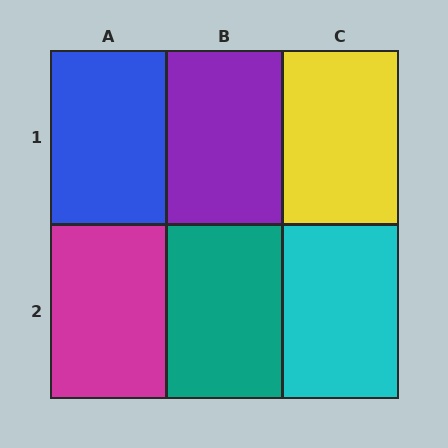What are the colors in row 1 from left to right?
Blue, purple, yellow.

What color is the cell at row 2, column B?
Teal.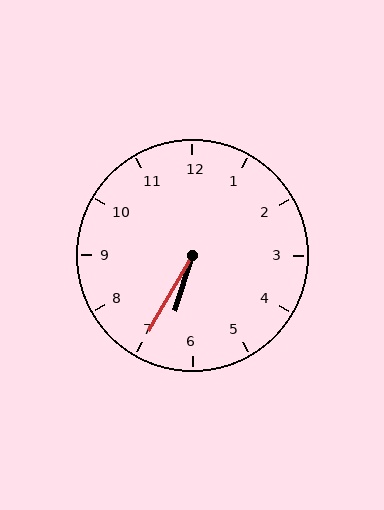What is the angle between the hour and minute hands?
Approximately 12 degrees.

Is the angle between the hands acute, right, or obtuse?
It is acute.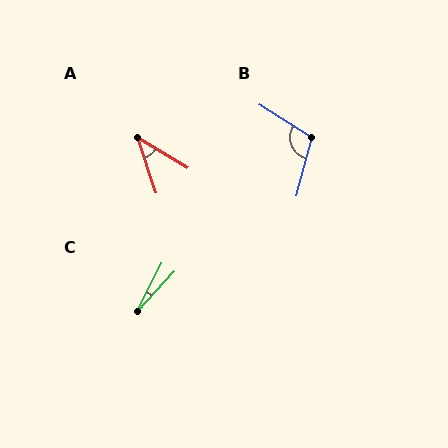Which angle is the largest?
B, at approximately 107 degrees.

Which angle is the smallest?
C, at approximately 16 degrees.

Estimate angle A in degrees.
Approximately 40 degrees.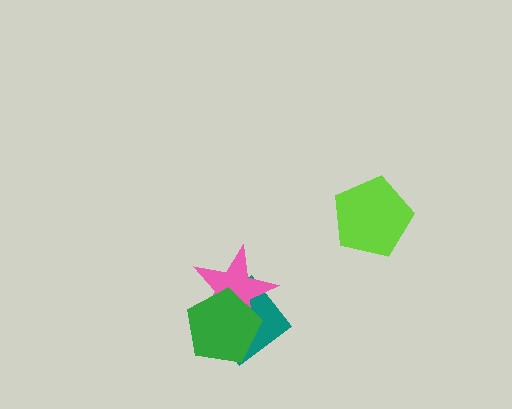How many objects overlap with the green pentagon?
2 objects overlap with the green pentagon.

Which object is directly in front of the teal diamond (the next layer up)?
The pink star is directly in front of the teal diamond.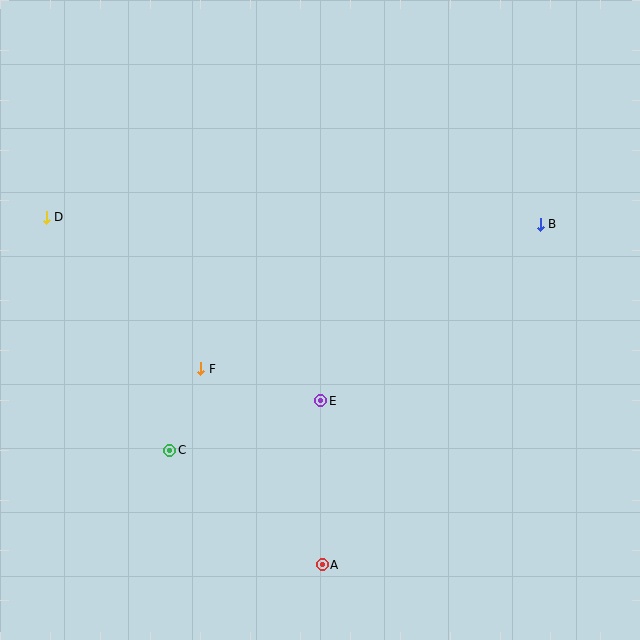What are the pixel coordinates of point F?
Point F is at (201, 369).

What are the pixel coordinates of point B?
Point B is at (540, 224).